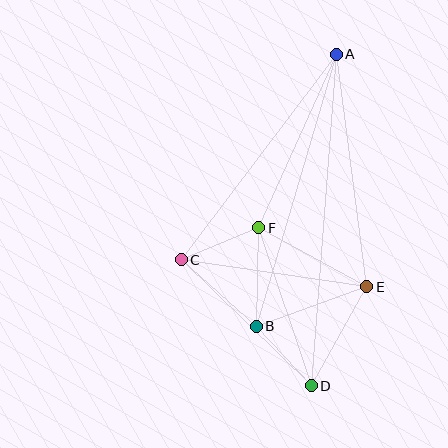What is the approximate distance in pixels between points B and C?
The distance between B and C is approximately 100 pixels.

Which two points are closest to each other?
Points B and D are closest to each other.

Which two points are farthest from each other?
Points A and D are farthest from each other.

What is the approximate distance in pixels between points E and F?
The distance between E and F is approximately 123 pixels.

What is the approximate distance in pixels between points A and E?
The distance between A and E is approximately 235 pixels.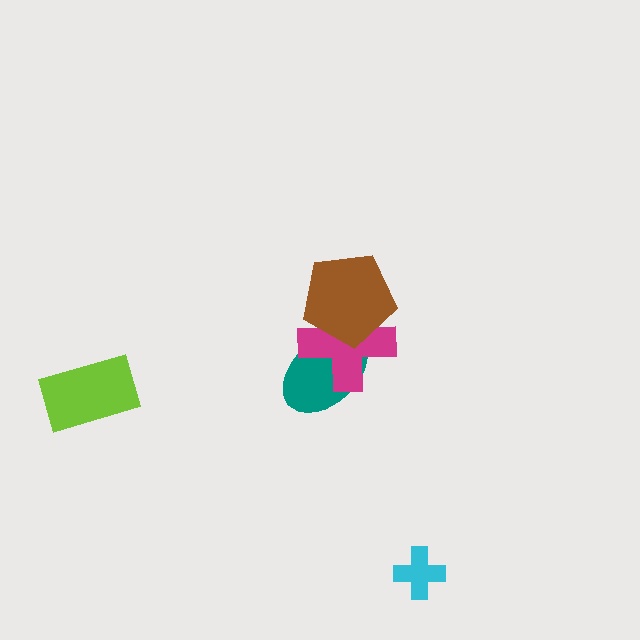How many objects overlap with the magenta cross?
2 objects overlap with the magenta cross.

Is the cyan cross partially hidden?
No, no other shape covers it.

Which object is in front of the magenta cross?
The brown pentagon is in front of the magenta cross.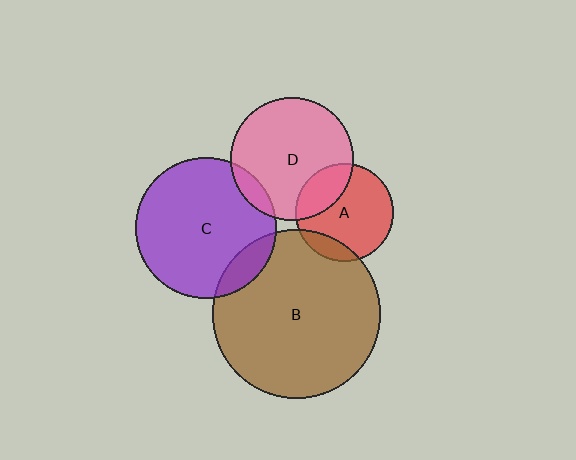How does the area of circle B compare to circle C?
Approximately 1.4 times.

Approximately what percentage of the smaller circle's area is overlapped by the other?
Approximately 10%.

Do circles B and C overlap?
Yes.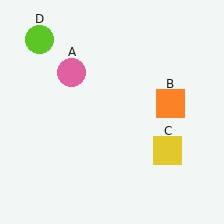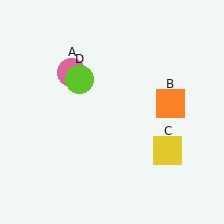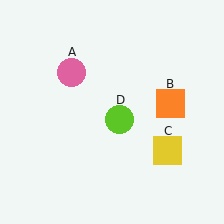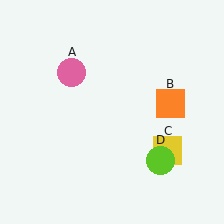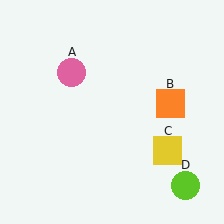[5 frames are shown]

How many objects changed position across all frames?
1 object changed position: lime circle (object D).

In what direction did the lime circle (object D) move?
The lime circle (object D) moved down and to the right.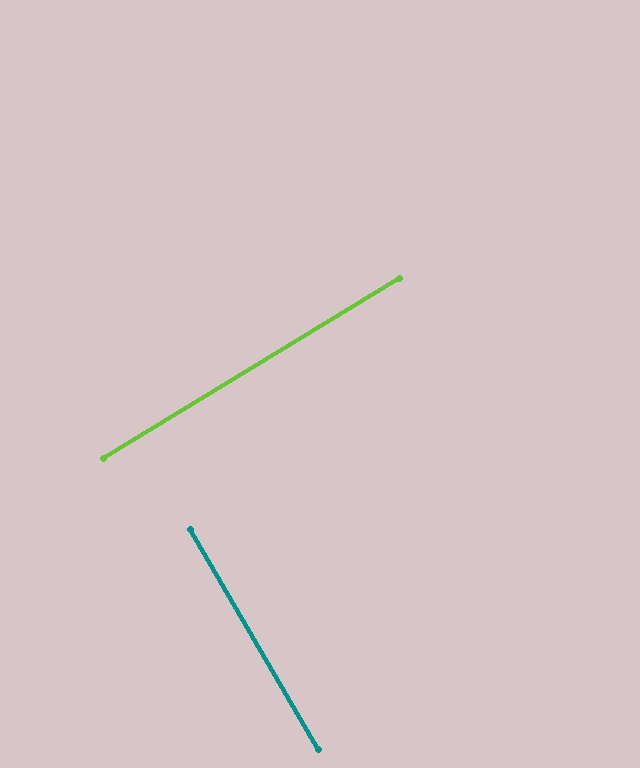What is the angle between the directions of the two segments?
Approximately 89 degrees.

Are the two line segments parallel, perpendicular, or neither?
Perpendicular — they meet at approximately 89°.